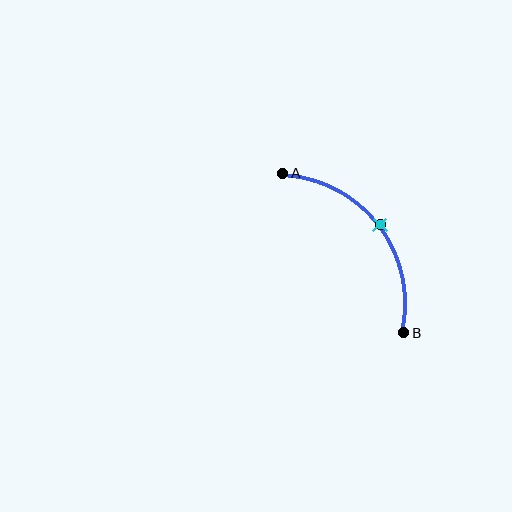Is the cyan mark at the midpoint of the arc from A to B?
Yes. The cyan mark lies on the arc at equal arc-length from both A and B — it is the arc midpoint.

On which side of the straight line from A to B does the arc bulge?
The arc bulges above and to the right of the straight line connecting A and B.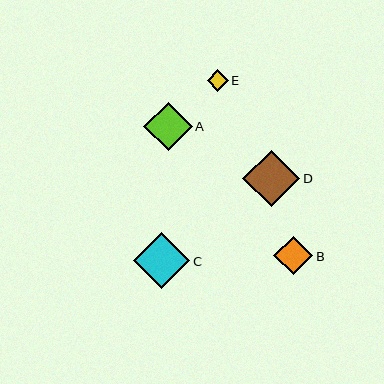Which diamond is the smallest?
Diamond E is the smallest with a size of approximately 21 pixels.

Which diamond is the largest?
Diamond D is the largest with a size of approximately 57 pixels.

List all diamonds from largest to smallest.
From largest to smallest: D, C, A, B, E.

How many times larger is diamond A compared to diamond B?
Diamond A is approximately 1.2 times the size of diamond B.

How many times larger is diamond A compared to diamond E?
Diamond A is approximately 2.3 times the size of diamond E.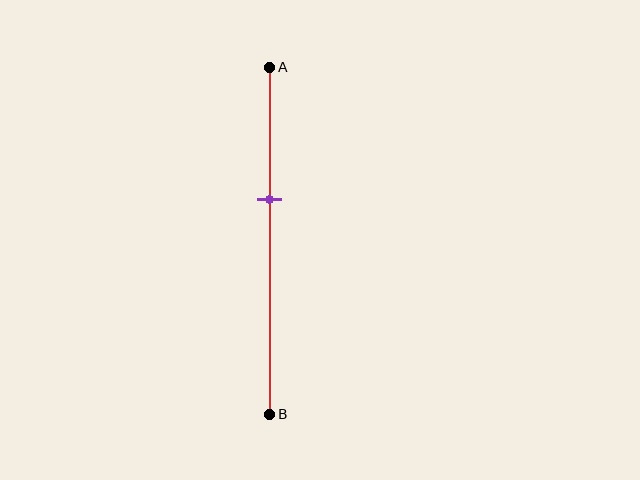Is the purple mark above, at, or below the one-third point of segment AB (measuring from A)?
The purple mark is below the one-third point of segment AB.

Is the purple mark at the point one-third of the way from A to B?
No, the mark is at about 40% from A, not at the 33% one-third point.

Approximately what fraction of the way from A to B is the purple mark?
The purple mark is approximately 40% of the way from A to B.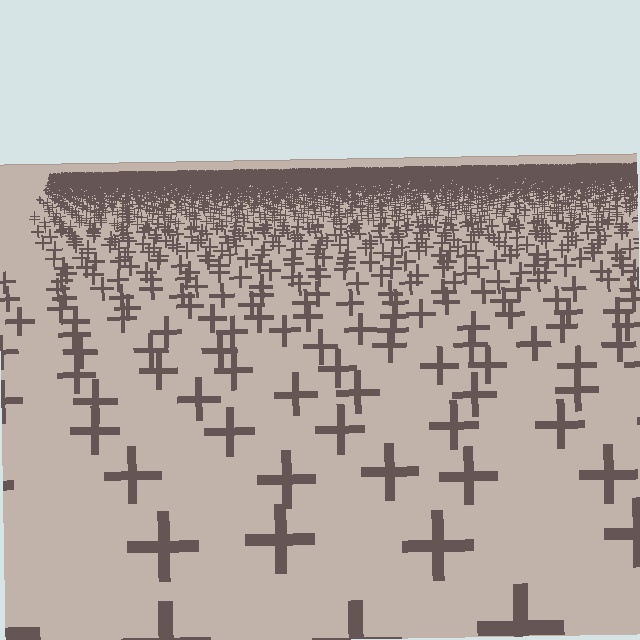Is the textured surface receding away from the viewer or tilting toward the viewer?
The surface is receding away from the viewer. Texture elements get smaller and denser toward the top.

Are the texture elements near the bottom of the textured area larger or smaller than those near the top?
Larger. Near the bottom, elements are closer to the viewer and appear at a bigger on-screen size.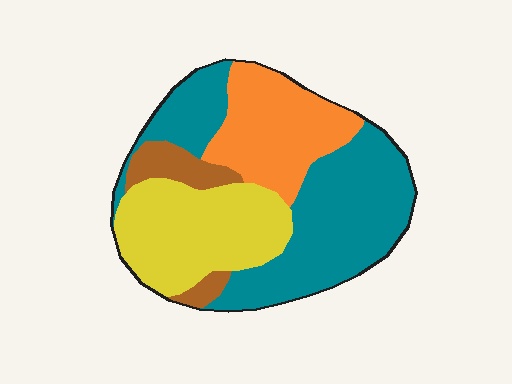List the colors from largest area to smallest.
From largest to smallest: teal, yellow, orange, brown.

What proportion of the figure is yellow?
Yellow covers roughly 25% of the figure.